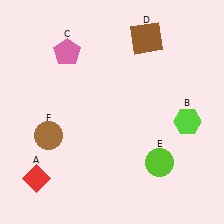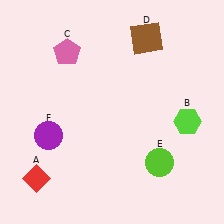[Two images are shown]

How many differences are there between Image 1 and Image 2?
There is 1 difference between the two images.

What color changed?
The circle (F) changed from brown in Image 1 to purple in Image 2.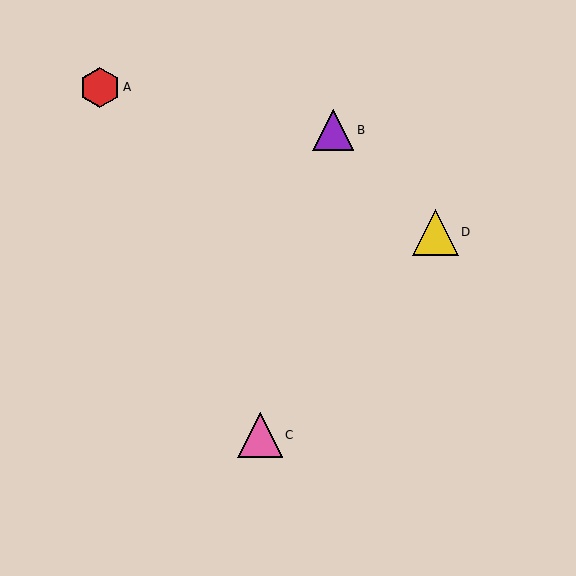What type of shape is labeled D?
Shape D is a yellow triangle.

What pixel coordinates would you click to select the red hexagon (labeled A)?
Click at (100, 87) to select the red hexagon A.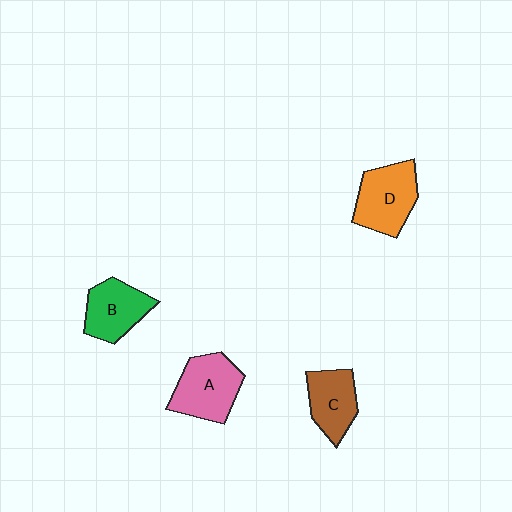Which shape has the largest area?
Shape A (pink).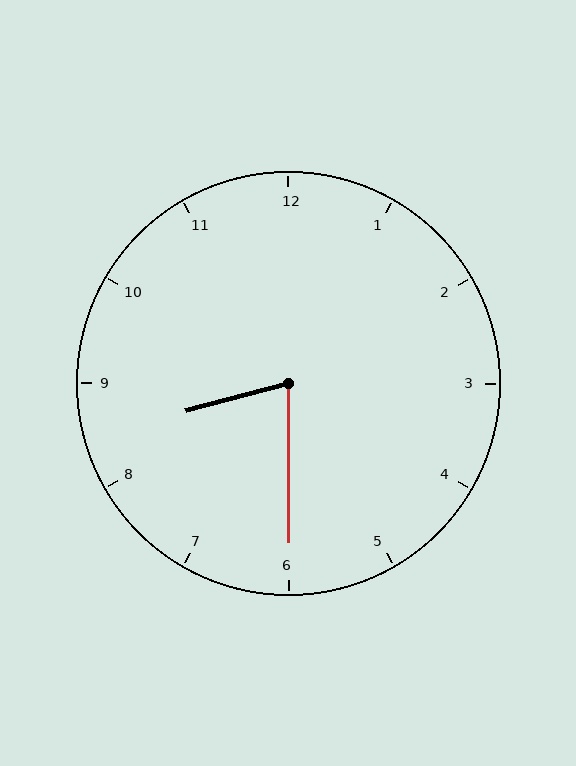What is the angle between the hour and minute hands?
Approximately 75 degrees.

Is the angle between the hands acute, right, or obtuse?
It is acute.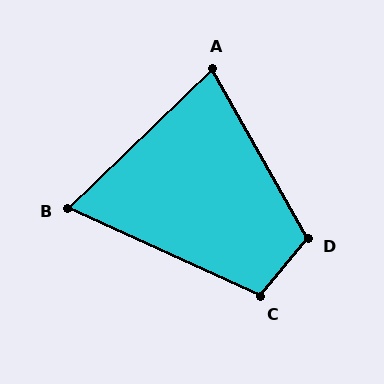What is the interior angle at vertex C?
Approximately 105 degrees (obtuse).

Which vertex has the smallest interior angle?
B, at approximately 69 degrees.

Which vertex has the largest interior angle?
D, at approximately 111 degrees.